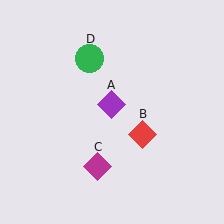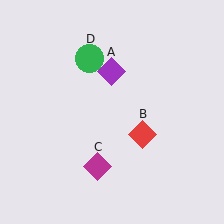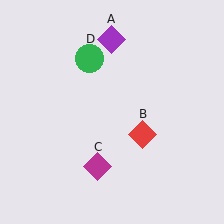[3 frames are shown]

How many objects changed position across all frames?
1 object changed position: purple diamond (object A).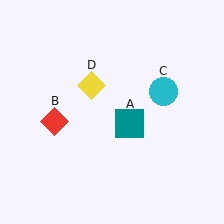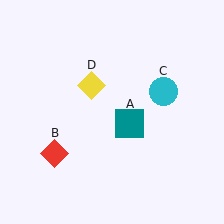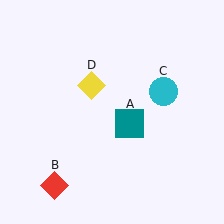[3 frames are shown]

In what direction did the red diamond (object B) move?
The red diamond (object B) moved down.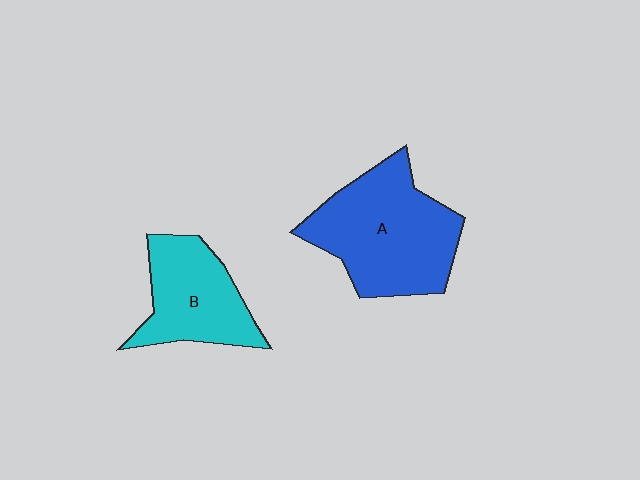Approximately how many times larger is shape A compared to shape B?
Approximately 1.5 times.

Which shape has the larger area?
Shape A (blue).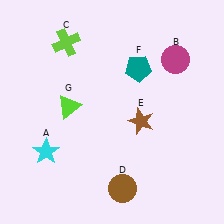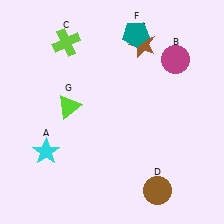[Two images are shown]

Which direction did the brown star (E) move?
The brown star (E) moved up.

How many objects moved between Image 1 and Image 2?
3 objects moved between the two images.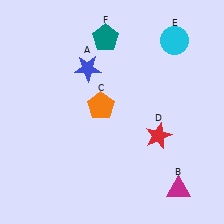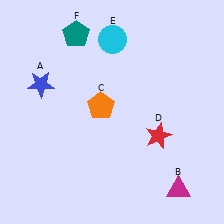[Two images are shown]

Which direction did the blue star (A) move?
The blue star (A) moved left.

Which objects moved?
The objects that moved are: the blue star (A), the cyan circle (E), the teal pentagon (F).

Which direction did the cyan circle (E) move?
The cyan circle (E) moved left.